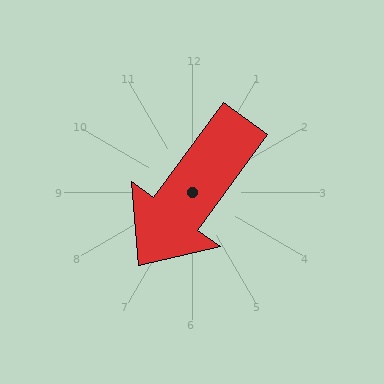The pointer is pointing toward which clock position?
Roughly 7 o'clock.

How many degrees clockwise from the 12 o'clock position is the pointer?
Approximately 216 degrees.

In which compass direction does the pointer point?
Southwest.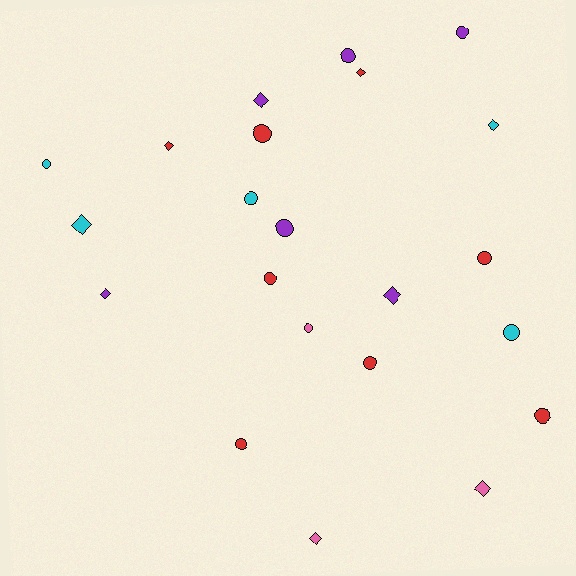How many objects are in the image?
There are 22 objects.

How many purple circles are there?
There are 3 purple circles.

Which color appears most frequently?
Red, with 8 objects.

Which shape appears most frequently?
Circle, with 13 objects.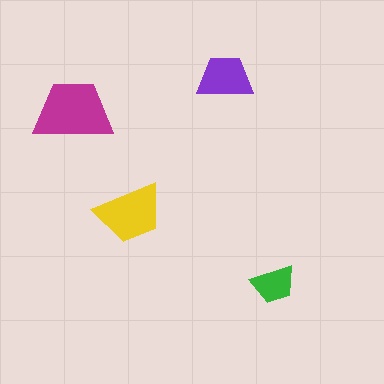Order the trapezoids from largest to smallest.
the magenta one, the yellow one, the purple one, the green one.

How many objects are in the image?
There are 4 objects in the image.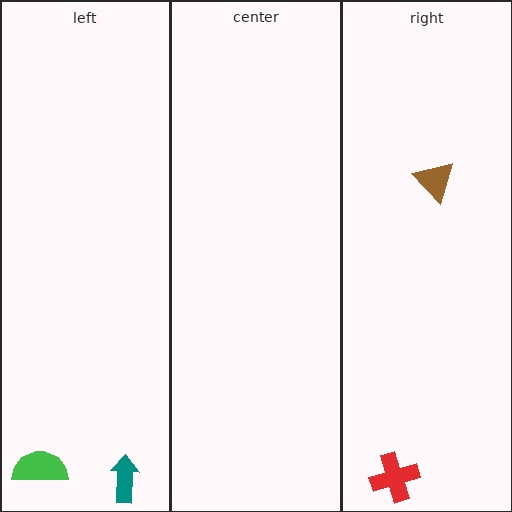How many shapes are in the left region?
2.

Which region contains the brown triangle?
The right region.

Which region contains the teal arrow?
The left region.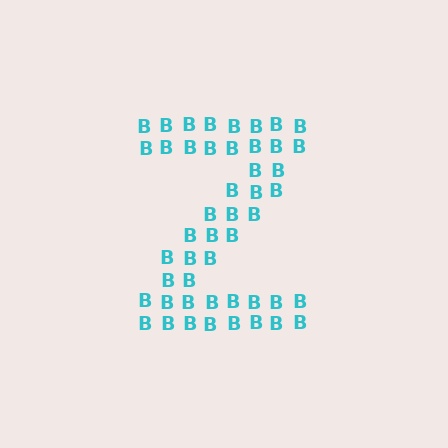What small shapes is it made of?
It is made of small letter B's.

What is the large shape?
The large shape is the letter Z.